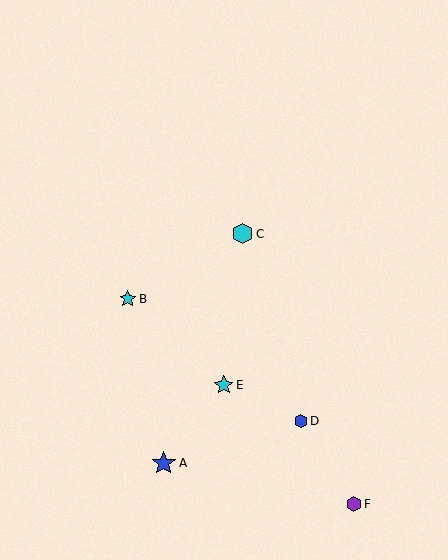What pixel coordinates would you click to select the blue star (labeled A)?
Click at (164, 463) to select the blue star A.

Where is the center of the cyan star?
The center of the cyan star is at (128, 299).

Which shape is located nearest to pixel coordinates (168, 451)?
The blue star (labeled A) at (164, 463) is nearest to that location.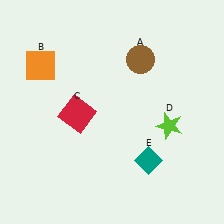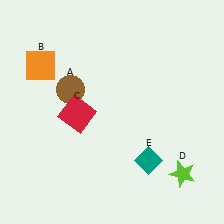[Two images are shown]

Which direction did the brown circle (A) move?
The brown circle (A) moved left.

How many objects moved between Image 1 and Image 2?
2 objects moved between the two images.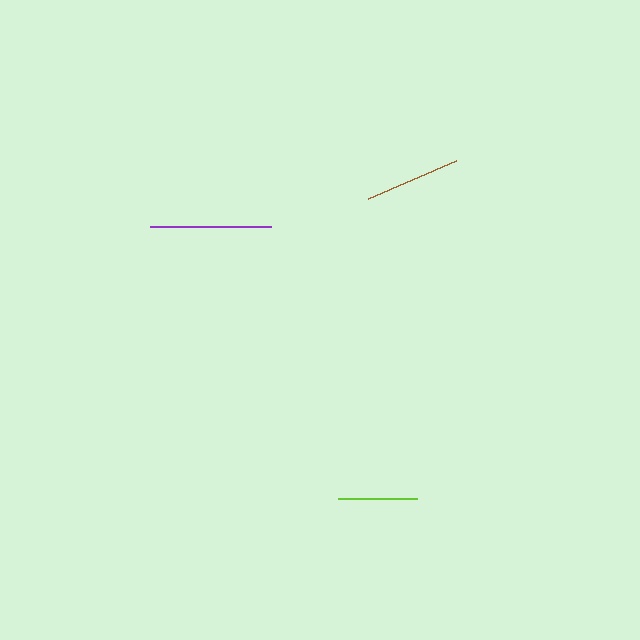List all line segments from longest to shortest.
From longest to shortest: purple, brown, lime.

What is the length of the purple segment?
The purple segment is approximately 121 pixels long.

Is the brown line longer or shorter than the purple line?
The purple line is longer than the brown line.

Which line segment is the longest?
The purple line is the longest at approximately 121 pixels.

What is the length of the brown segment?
The brown segment is approximately 96 pixels long.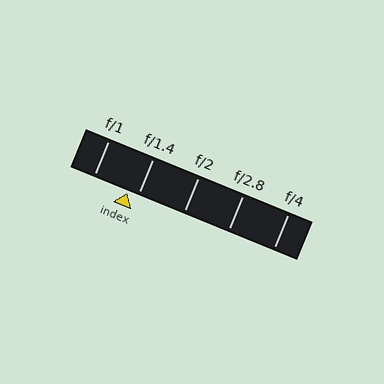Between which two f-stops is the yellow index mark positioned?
The index mark is between f/1 and f/1.4.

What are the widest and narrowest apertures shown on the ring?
The widest aperture shown is f/1 and the narrowest is f/4.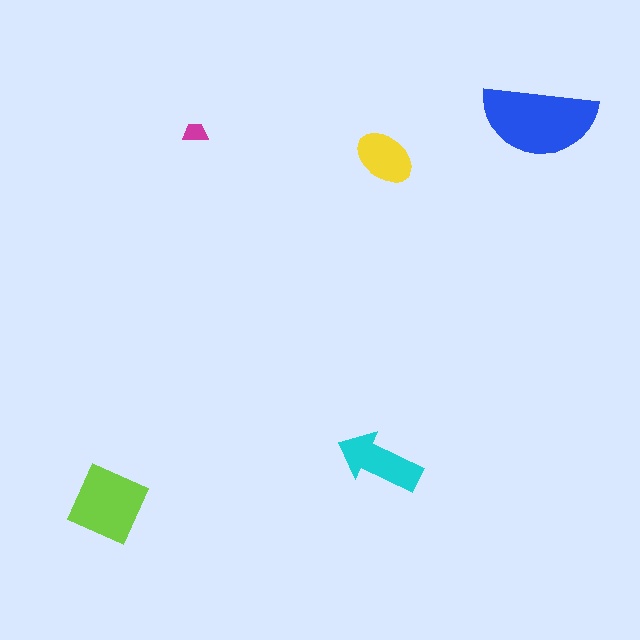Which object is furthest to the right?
The blue semicircle is rightmost.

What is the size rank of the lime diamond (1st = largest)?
2nd.